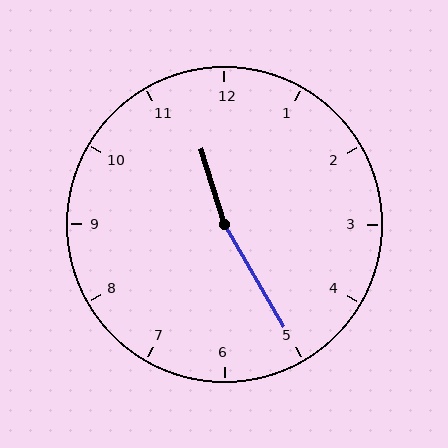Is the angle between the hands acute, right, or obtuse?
It is obtuse.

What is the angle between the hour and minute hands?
Approximately 168 degrees.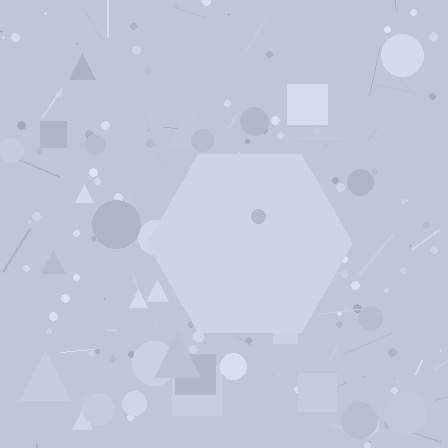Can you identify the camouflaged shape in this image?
The camouflaged shape is a hexagon.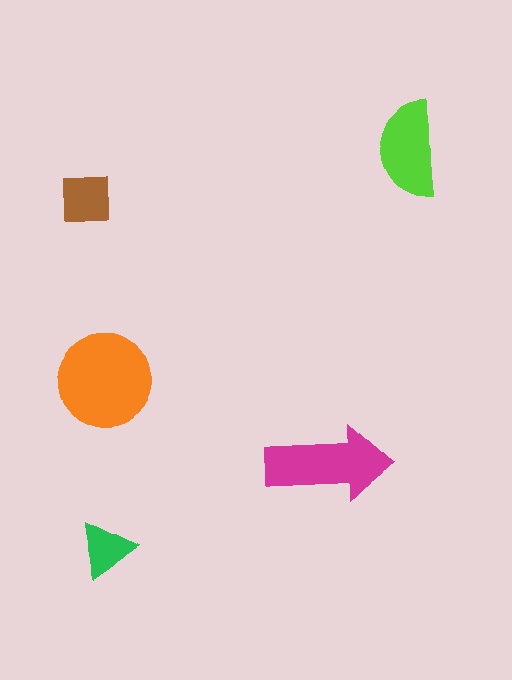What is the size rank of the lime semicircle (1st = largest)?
3rd.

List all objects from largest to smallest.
The orange circle, the magenta arrow, the lime semicircle, the brown square, the green triangle.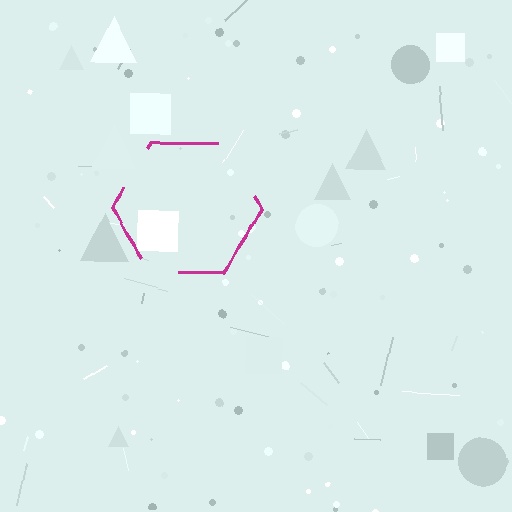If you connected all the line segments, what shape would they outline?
They would outline a hexagon.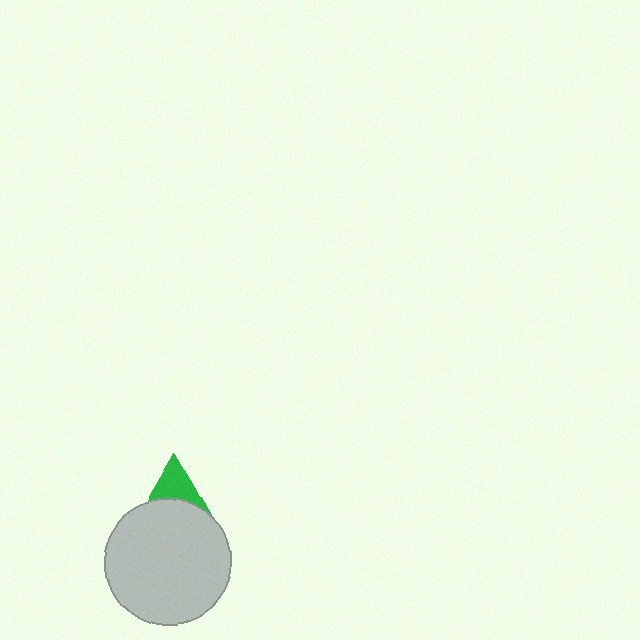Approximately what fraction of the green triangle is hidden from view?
Roughly 64% of the green triangle is hidden behind the light gray circle.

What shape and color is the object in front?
The object in front is a light gray circle.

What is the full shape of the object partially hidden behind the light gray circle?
The partially hidden object is a green triangle.